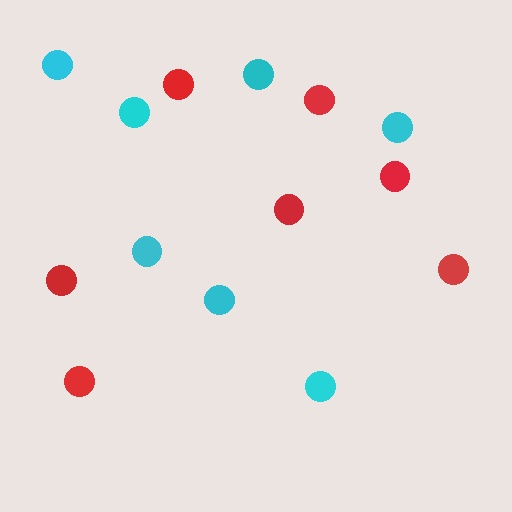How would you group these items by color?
There are 2 groups: one group of cyan circles (7) and one group of red circles (7).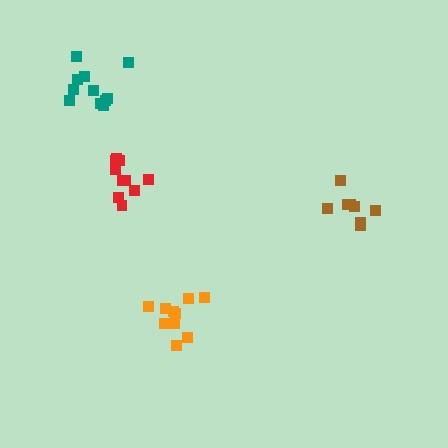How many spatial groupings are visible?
There are 4 spatial groupings.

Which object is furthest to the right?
The brown cluster is rightmost.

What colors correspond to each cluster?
The clusters are colored: brown, red, orange, teal.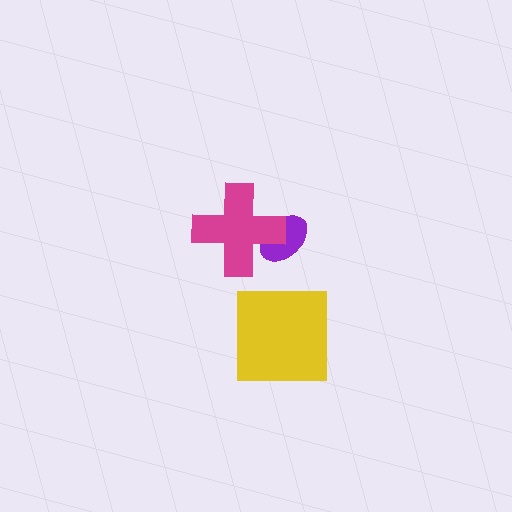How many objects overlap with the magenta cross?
1 object overlaps with the magenta cross.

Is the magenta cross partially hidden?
No, no other shape covers it.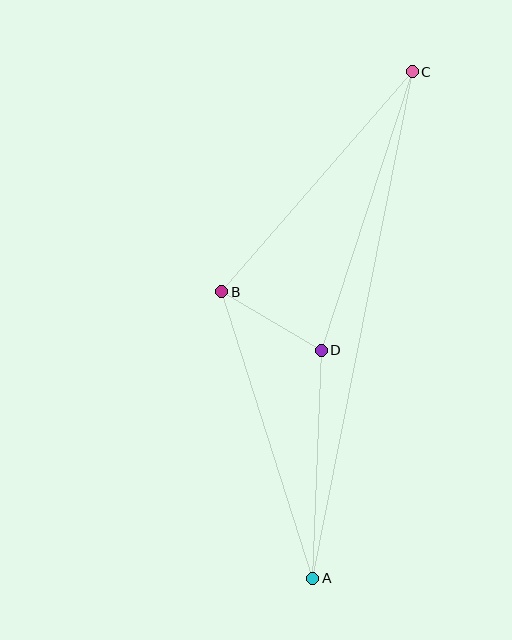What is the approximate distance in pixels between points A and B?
The distance between A and B is approximately 301 pixels.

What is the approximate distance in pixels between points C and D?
The distance between C and D is approximately 293 pixels.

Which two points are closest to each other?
Points B and D are closest to each other.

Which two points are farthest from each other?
Points A and C are farthest from each other.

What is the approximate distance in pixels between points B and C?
The distance between B and C is approximately 291 pixels.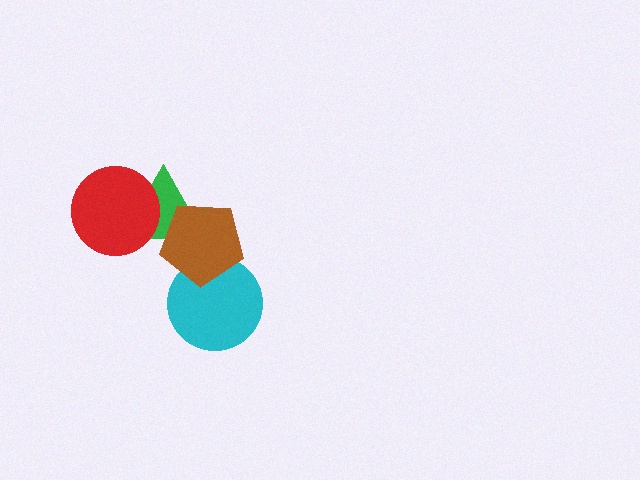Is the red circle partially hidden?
No, no other shape covers it.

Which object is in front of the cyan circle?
The brown pentagon is in front of the cyan circle.